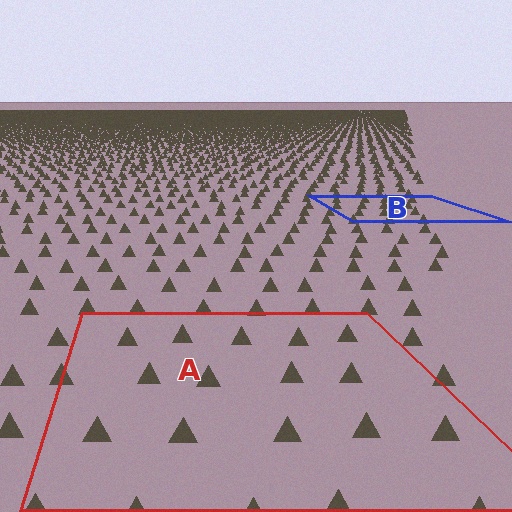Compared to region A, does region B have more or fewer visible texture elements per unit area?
Region B has more texture elements per unit area — they are packed more densely because it is farther away.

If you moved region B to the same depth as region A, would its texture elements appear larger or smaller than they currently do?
They would appear larger. At a closer depth, the same texture elements are projected at a bigger on-screen size.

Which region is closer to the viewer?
Region A is closer. The texture elements there are larger and more spread out.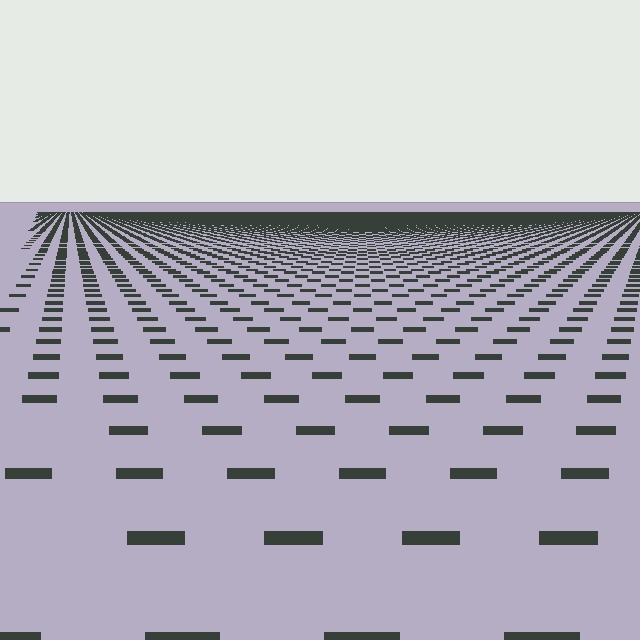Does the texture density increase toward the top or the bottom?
Density increases toward the top.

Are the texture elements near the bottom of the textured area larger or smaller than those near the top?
Larger. Near the bottom, elements are closer to the viewer and appear at a bigger on-screen size.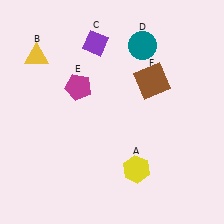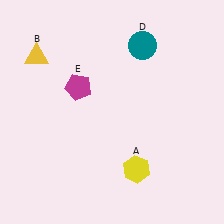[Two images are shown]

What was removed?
The purple diamond (C), the brown square (F) were removed in Image 2.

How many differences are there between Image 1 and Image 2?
There are 2 differences between the two images.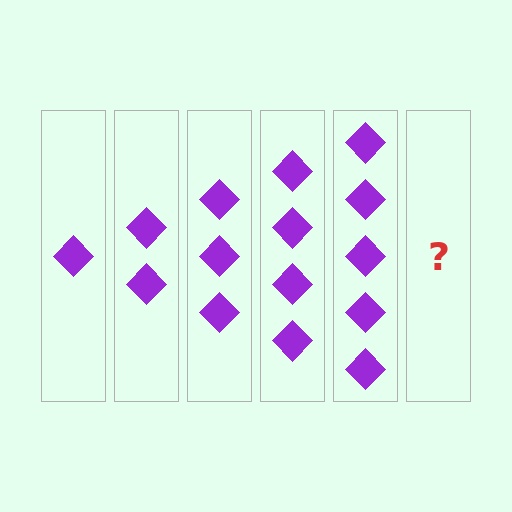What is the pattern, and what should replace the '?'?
The pattern is that each step adds one more diamond. The '?' should be 6 diamonds.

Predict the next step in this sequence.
The next step is 6 diamonds.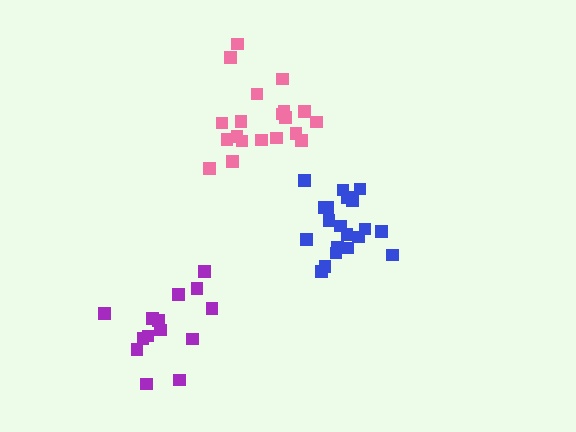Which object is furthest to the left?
The purple cluster is leftmost.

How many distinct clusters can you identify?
There are 3 distinct clusters.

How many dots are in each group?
Group 1: 20 dots, Group 2: 20 dots, Group 3: 14 dots (54 total).